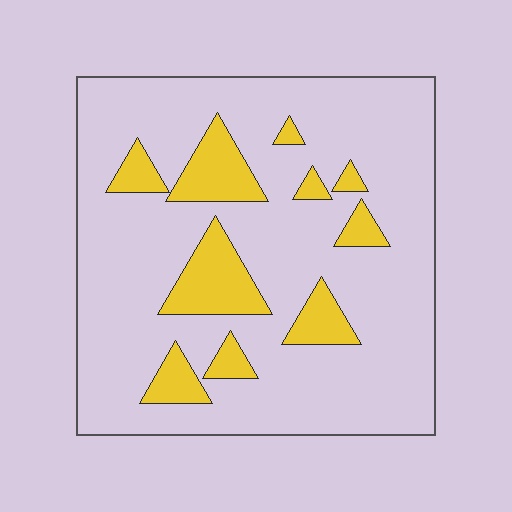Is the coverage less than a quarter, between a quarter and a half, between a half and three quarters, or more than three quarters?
Less than a quarter.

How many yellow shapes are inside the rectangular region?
10.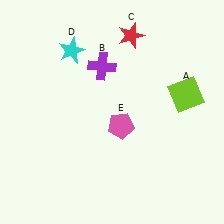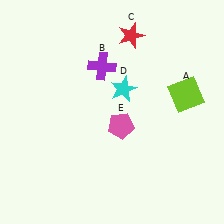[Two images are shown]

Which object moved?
The cyan star (D) moved right.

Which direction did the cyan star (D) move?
The cyan star (D) moved right.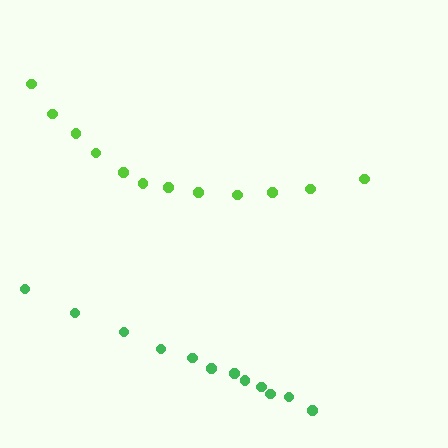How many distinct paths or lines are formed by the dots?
There are 2 distinct paths.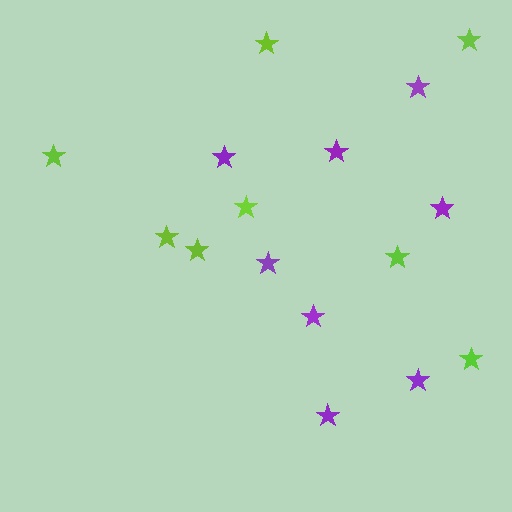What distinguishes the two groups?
There are 2 groups: one group of lime stars (8) and one group of purple stars (8).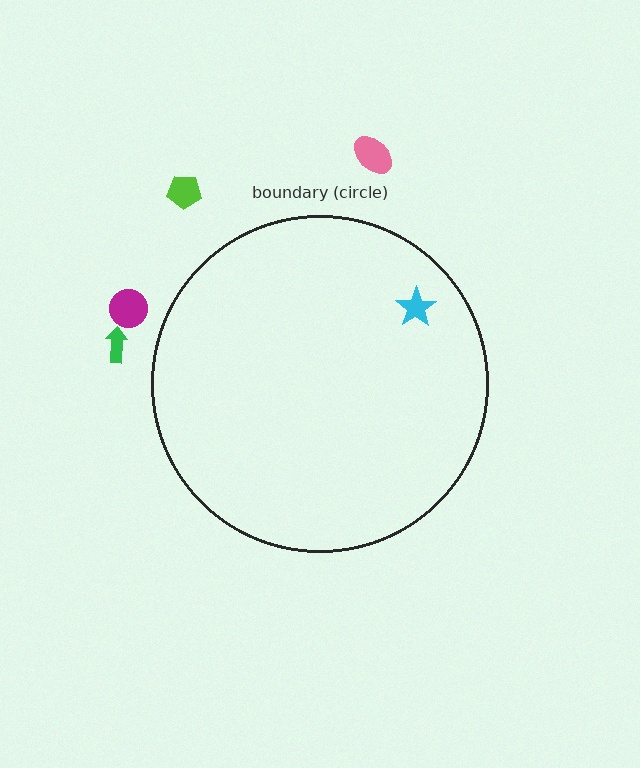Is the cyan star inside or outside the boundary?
Inside.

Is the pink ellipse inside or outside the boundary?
Outside.